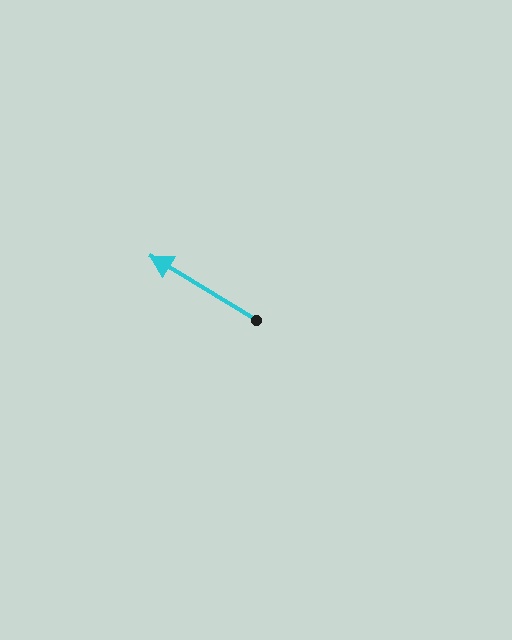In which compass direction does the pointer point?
Northwest.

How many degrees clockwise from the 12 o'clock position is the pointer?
Approximately 301 degrees.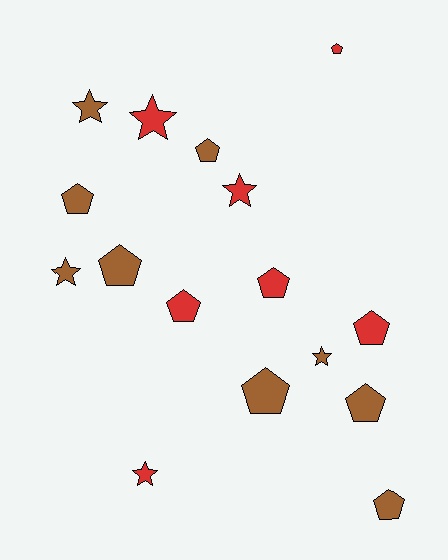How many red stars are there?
There are 3 red stars.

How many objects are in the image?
There are 16 objects.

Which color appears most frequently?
Brown, with 9 objects.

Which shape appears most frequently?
Pentagon, with 10 objects.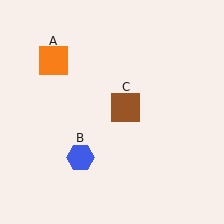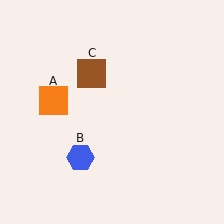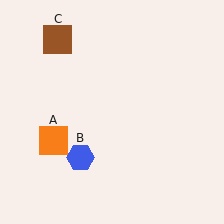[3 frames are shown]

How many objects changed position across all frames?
2 objects changed position: orange square (object A), brown square (object C).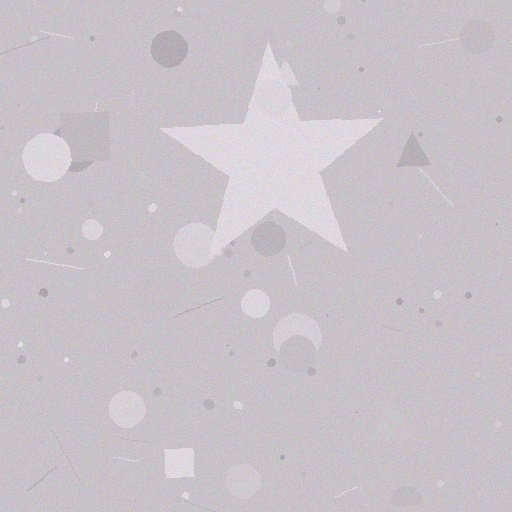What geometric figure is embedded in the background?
A star is embedded in the background.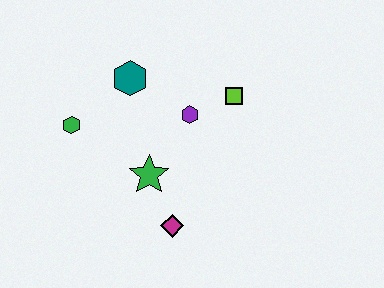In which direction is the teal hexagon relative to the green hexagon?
The teal hexagon is to the right of the green hexagon.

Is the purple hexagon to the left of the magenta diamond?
No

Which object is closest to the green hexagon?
The teal hexagon is closest to the green hexagon.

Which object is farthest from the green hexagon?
The lime square is farthest from the green hexagon.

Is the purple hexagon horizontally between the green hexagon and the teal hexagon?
No